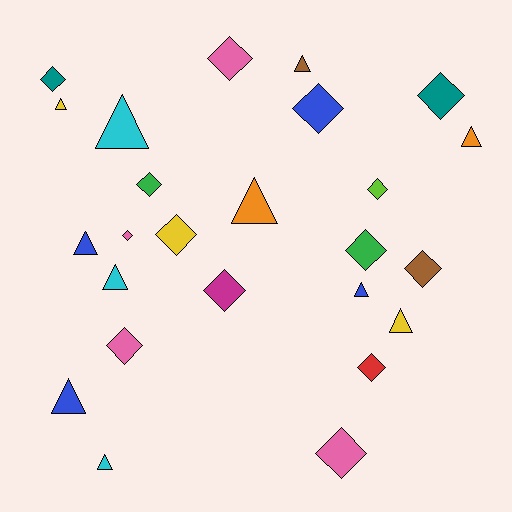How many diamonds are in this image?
There are 14 diamonds.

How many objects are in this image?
There are 25 objects.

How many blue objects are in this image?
There are 4 blue objects.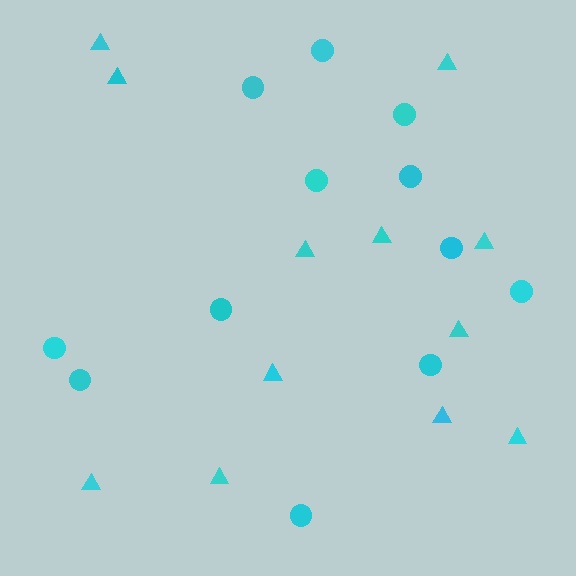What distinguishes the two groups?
There are 2 groups: one group of triangles (12) and one group of circles (12).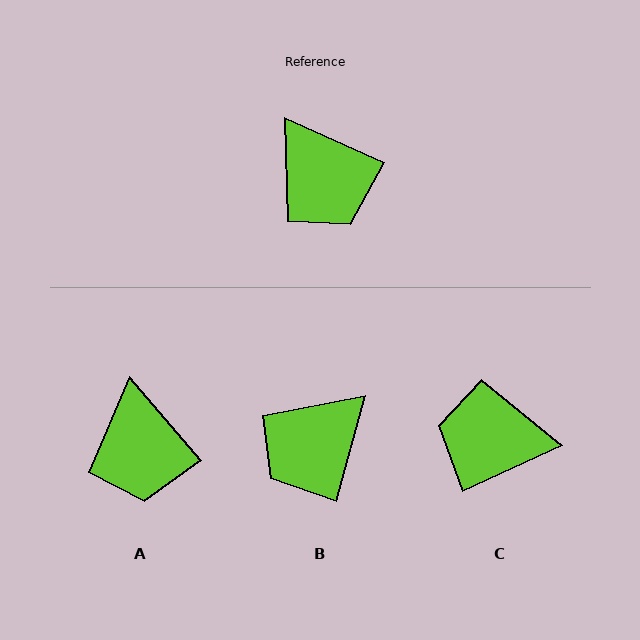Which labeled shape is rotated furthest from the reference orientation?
C, about 131 degrees away.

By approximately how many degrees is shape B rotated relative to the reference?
Approximately 81 degrees clockwise.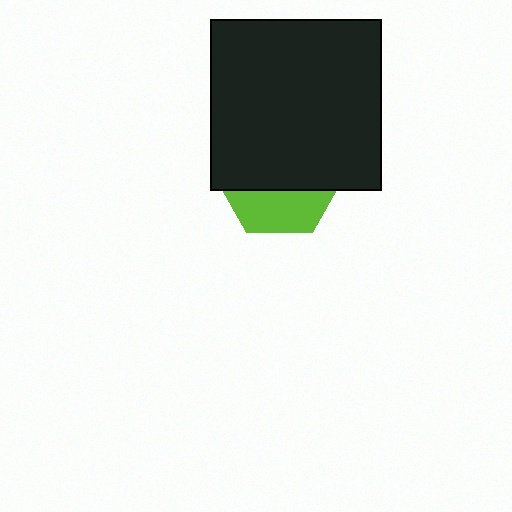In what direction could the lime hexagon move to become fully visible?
The lime hexagon could move down. That would shift it out from behind the black square entirely.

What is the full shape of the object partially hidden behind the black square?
The partially hidden object is a lime hexagon.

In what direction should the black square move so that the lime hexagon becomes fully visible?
The black square should move up. That is the shortest direction to clear the overlap and leave the lime hexagon fully visible.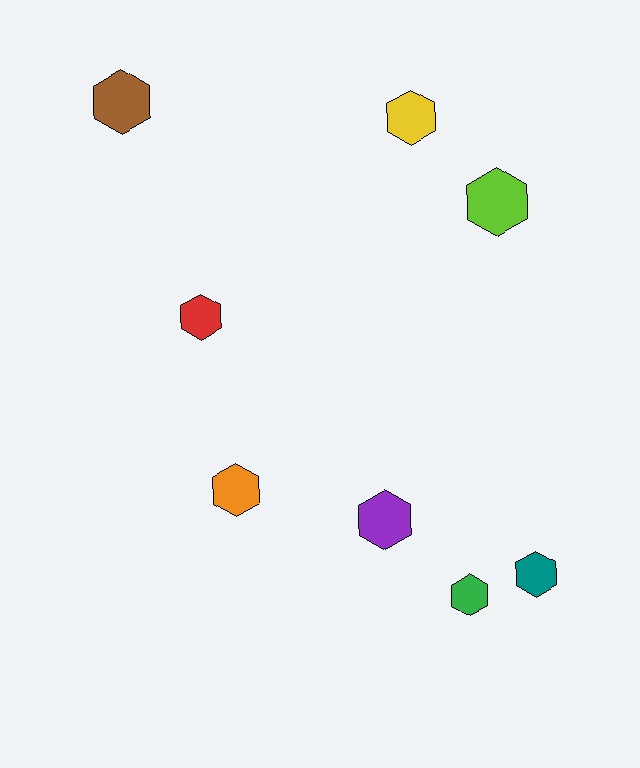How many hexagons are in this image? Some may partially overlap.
There are 8 hexagons.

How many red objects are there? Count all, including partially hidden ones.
There is 1 red object.